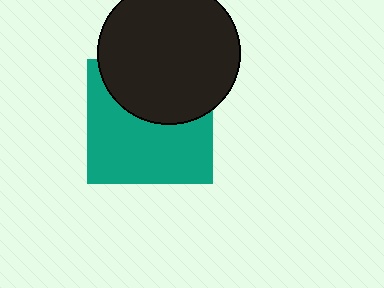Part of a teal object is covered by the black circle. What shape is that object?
It is a square.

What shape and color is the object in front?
The object in front is a black circle.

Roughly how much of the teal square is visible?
About half of it is visible (roughly 60%).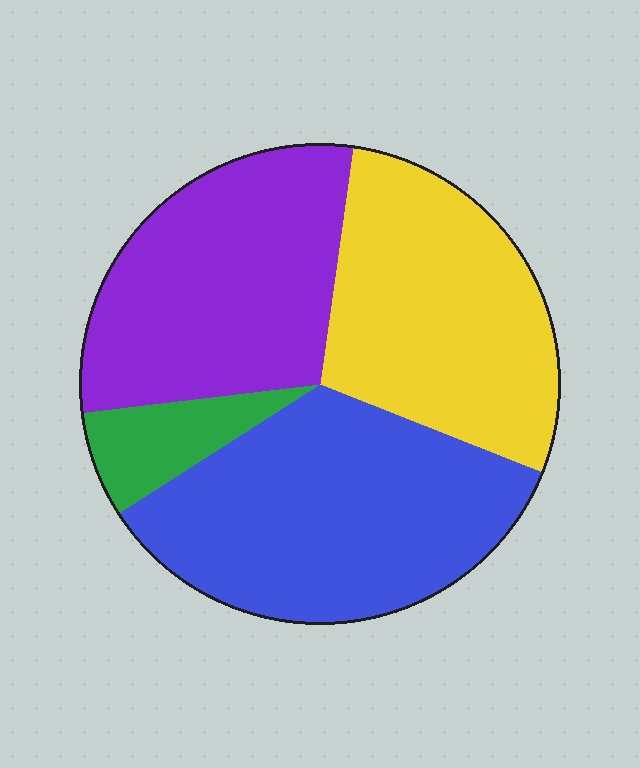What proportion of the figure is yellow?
Yellow covers 29% of the figure.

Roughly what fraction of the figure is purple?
Purple covers around 30% of the figure.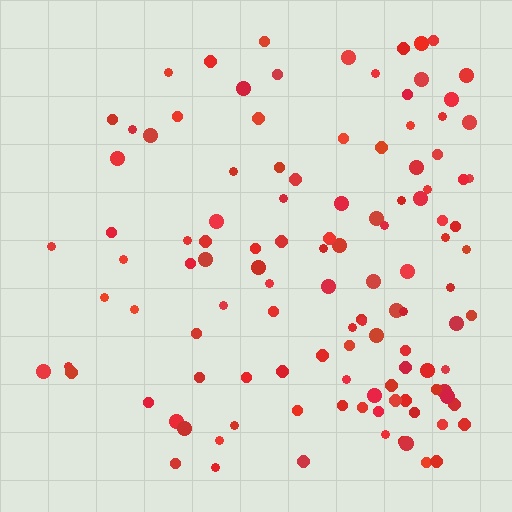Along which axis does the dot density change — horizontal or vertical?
Horizontal.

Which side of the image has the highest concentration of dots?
The right.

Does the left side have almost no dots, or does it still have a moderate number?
Still a moderate number, just noticeably fewer than the right.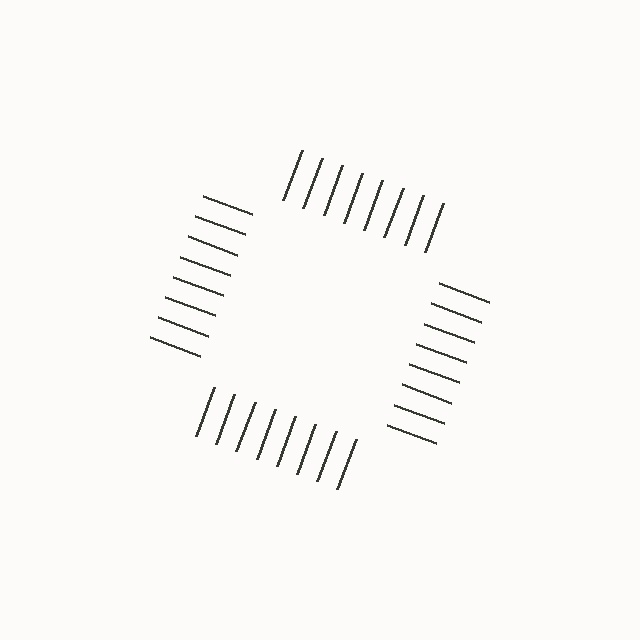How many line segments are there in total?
32 — 8 along each of the 4 edges.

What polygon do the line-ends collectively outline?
An illusory square — the line segments terminate on its edges but no continuous stroke is drawn.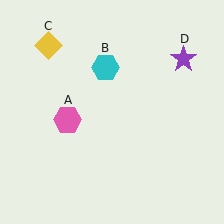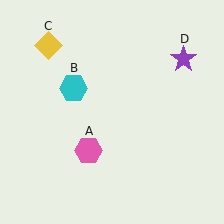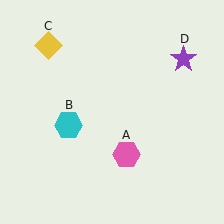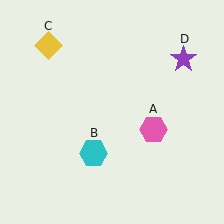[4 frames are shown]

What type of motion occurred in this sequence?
The pink hexagon (object A), cyan hexagon (object B) rotated counterclockwise around the center of the scene.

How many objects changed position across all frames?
2 objects changed position: pink hexagon (object A), cyan hexagon (object B).